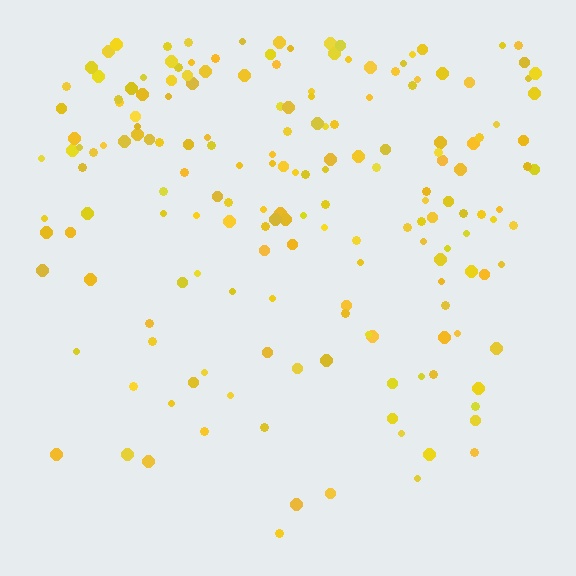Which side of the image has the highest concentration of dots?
The top.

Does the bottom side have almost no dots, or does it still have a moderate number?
Still a moderate number, just noticeably fewer than the top.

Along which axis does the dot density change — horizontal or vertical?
Vertical.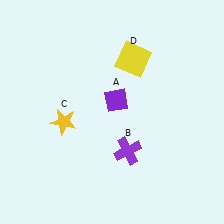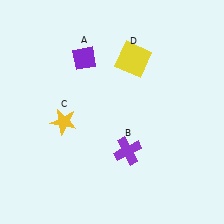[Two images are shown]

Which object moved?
The purple diamond (A) moved up.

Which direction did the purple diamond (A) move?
The purple diamond (A) moved up.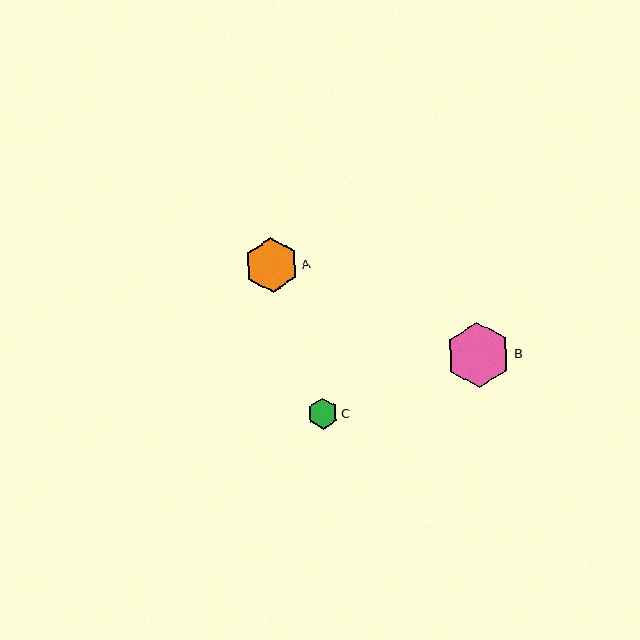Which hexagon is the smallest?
Hexagon C is the smallest with a size of approximately 31 pixels.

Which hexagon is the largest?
Hexagon B is the largest with a size of approximately 65 pixels.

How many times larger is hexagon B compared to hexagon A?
Hexagon B is approximately 1.2 times the size of hexagon A.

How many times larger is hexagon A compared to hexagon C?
Hexagon A is approximately 1.8 times the size of hexagon C.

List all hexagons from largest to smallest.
From largest to smallest: B, A, C.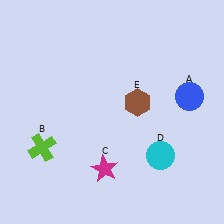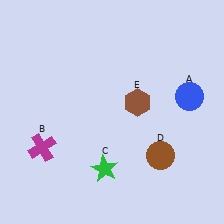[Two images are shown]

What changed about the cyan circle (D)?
In Image 1, D is cyan. In Image 2, it changed to brown.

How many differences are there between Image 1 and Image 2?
There are 3 differences between the two images.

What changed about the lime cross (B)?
In Image 1, B is lime. In Image 2, it changed to magenta.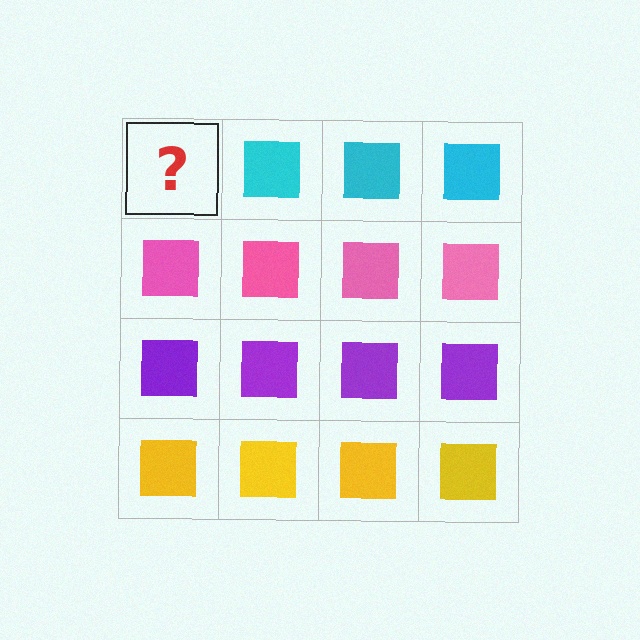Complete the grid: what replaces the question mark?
The question mark should be replaced with a cyan square.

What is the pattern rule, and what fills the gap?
The rule is that each row has a consistent color. The gap should be filled with a cyan square.